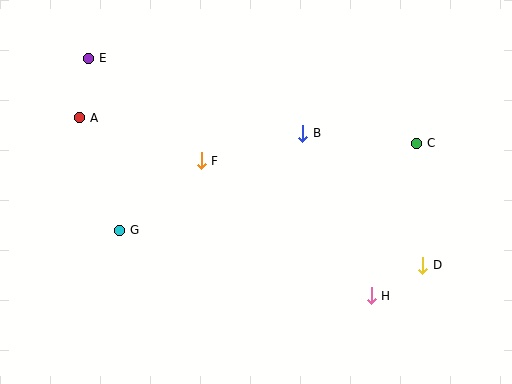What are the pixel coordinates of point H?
Point H is at (371, 296).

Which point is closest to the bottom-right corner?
Point D is closest to the bottom-right corner.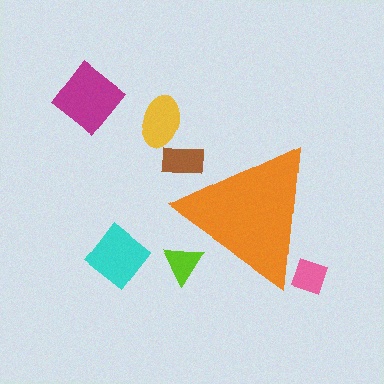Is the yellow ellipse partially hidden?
No, the yellow ellipse is fully visible.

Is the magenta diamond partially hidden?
No, the magenta diamond is fully visible.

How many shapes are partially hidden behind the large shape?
3 shapes are partially hidden.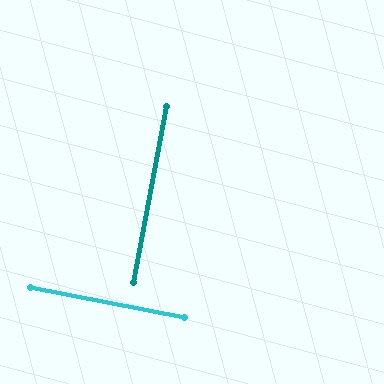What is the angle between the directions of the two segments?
Approximately 89 degrees.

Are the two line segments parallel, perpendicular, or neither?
Perpendicular — they meet at approximately 89°.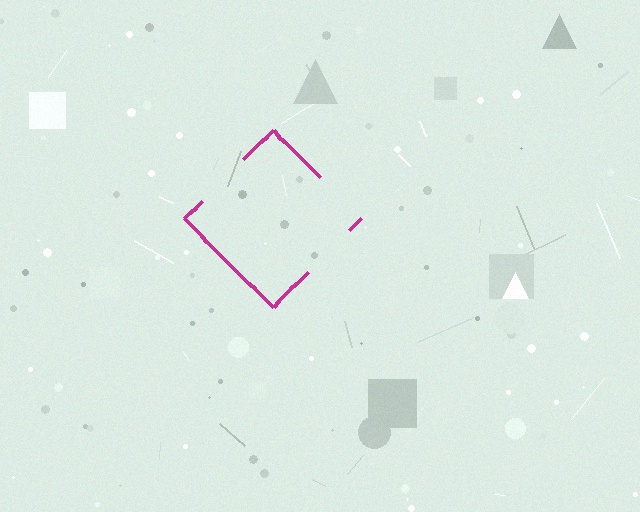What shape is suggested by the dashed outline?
The dashed outline suggests a diamond.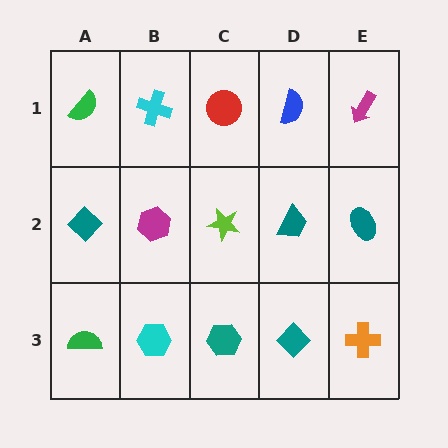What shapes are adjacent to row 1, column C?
A lime star (row 2, column C), a cyan cross (row 1, column B), a blue semicircle (row 1, column D).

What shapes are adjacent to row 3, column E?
A teal ellipse (row 2, column E), a teal diamond (row 3, column D).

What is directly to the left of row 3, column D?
A teal hexagon.